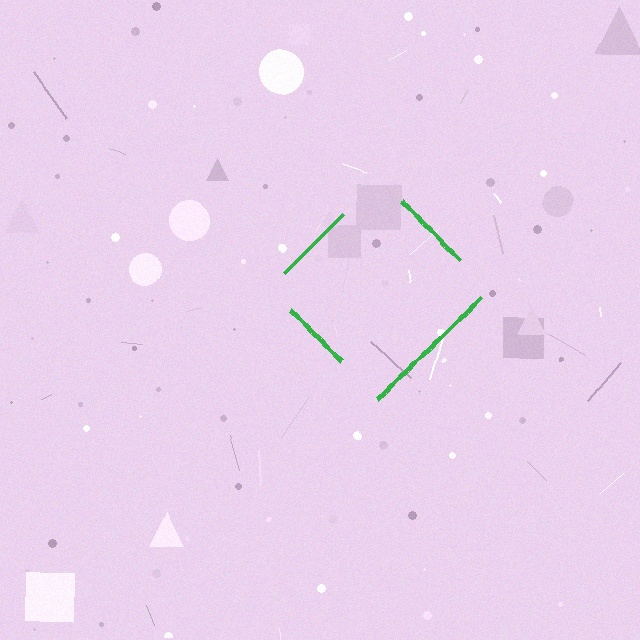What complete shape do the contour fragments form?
The contour fragments form a diamond.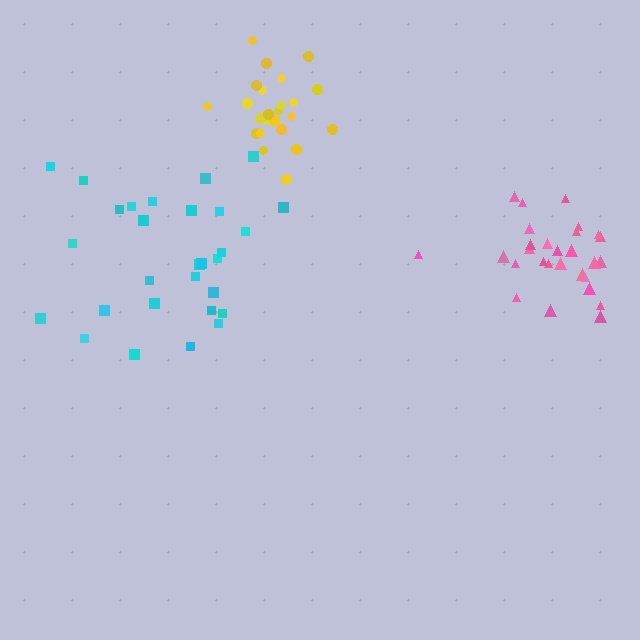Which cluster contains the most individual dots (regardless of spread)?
Cyan (29).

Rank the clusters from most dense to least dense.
yellow, pink, cyan.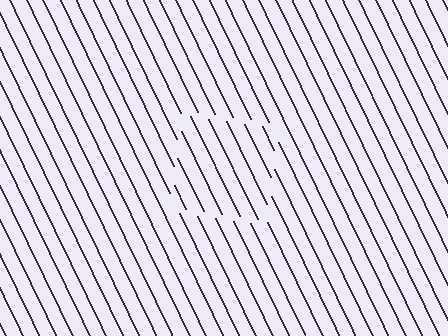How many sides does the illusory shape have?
4 sides — the line-ends trace a square.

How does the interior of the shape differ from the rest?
The interior of the shape contains the same grating, shifted by half a period — the contour is defined by the phase discontinuity where line-ends from the inner and outer gratings abut.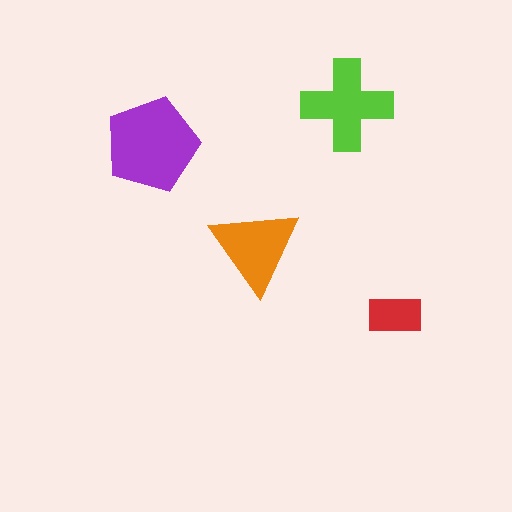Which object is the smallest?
The red rectangle.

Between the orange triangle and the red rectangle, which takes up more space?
The orange triangle.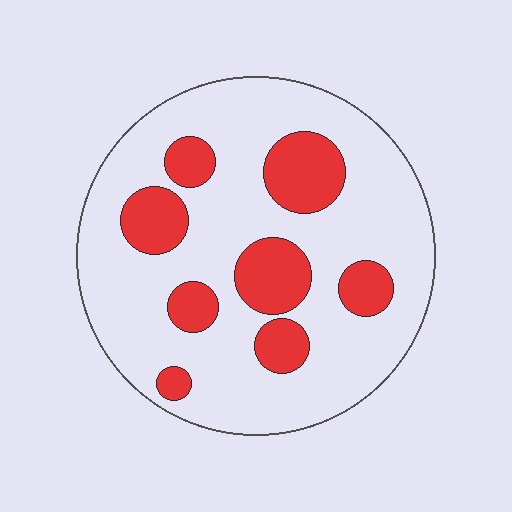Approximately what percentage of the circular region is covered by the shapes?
Approximately 25%.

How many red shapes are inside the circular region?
8.